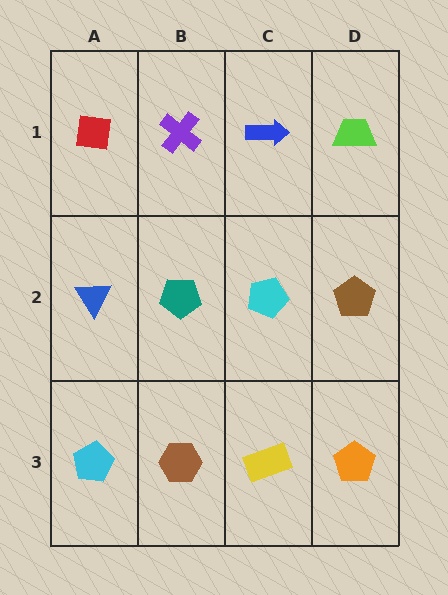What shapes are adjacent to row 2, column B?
A purple cross (row 1, column B), a brown hexagon (row 3, column B), a blue triangle (row 2, column A), a cyan pentagon (row 2, column C).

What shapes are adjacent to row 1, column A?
A blue triangle (row 2, column A), a purple cross (row 1, column B).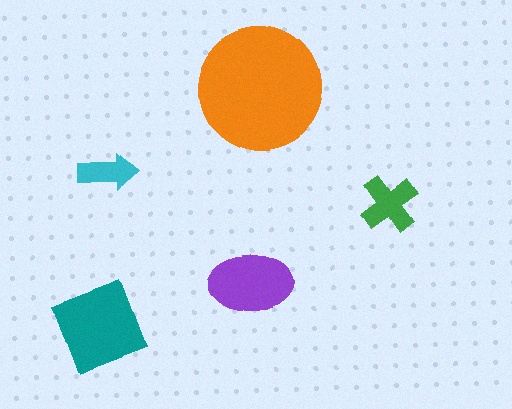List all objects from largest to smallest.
The orange circle, the teal square, the purple ellipse, the green cross, the cyan arrow.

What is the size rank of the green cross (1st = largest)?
4th.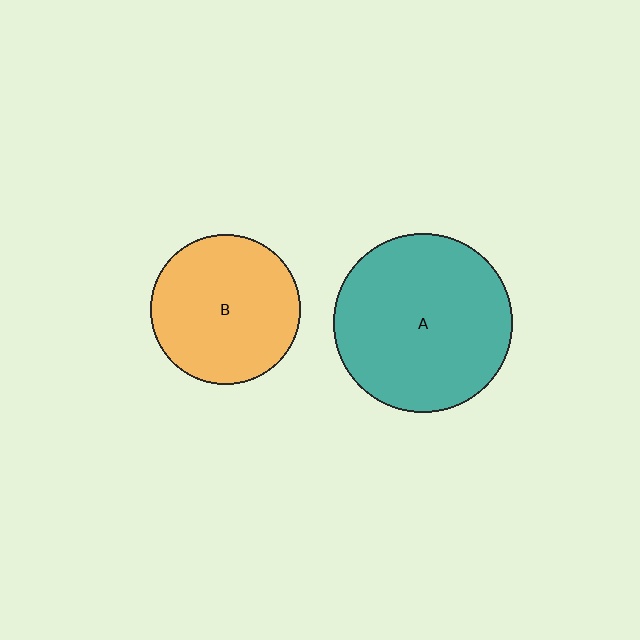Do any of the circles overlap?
No, none of the circles overlap.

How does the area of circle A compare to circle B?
Approximately 1.4 times.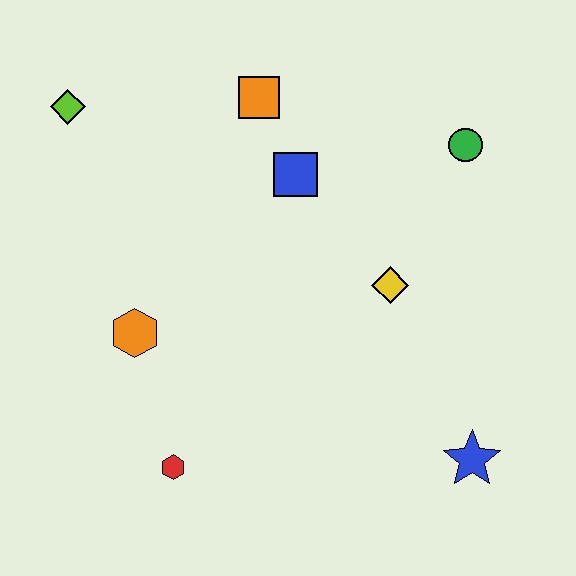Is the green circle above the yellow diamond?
Yes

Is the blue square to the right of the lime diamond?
Yes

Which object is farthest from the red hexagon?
The green circle is farthest from the red hexagon.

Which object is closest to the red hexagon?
The orange hexagon is closest to the red hexagon.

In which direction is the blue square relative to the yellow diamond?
The blue square is above the yellow diamond.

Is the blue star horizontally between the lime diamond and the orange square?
No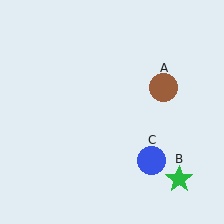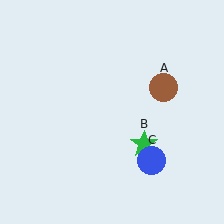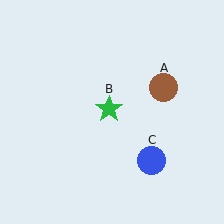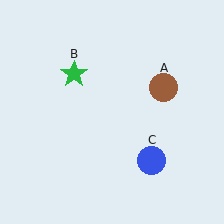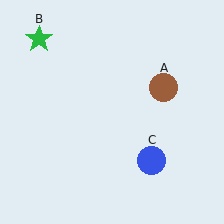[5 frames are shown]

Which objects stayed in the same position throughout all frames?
Brown circle (object A) and blue circle (object C) remained stationary.